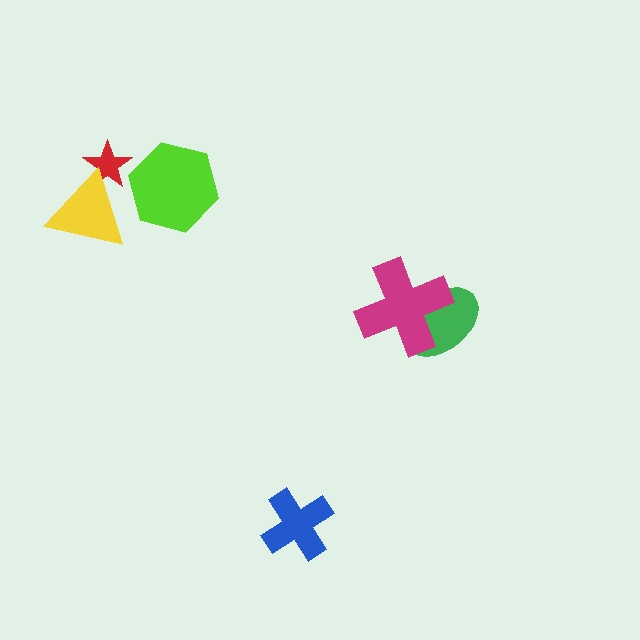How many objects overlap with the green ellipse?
1 object overlaps with the green ellipse.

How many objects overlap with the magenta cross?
1 object overlaps with the magenta cross.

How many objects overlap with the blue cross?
0 objects overlap with the blue cross.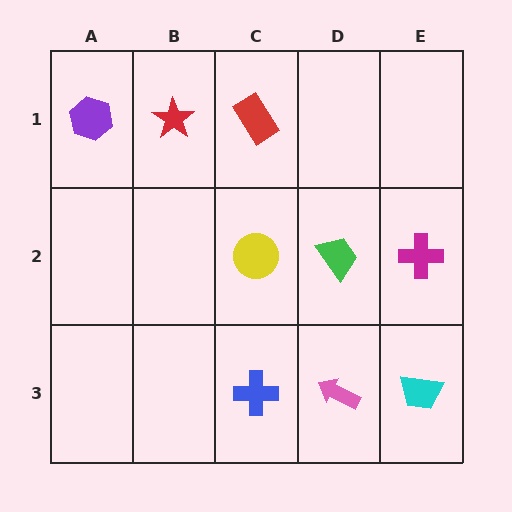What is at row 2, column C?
A yellow circle.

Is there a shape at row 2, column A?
No, that cell is empty.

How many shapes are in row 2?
3 shapes.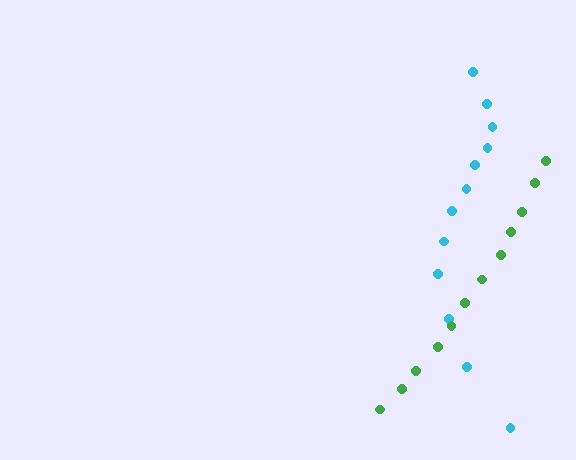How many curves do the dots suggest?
There are 2 distinct paths.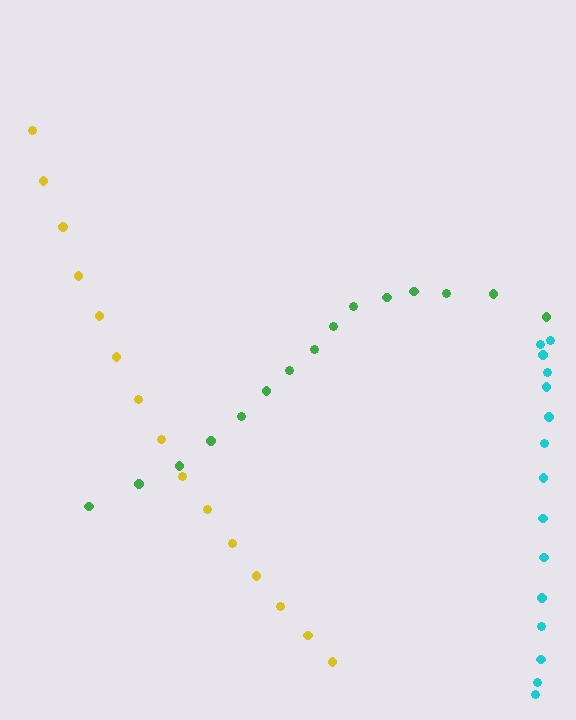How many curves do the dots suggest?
There are 3 distinct paths.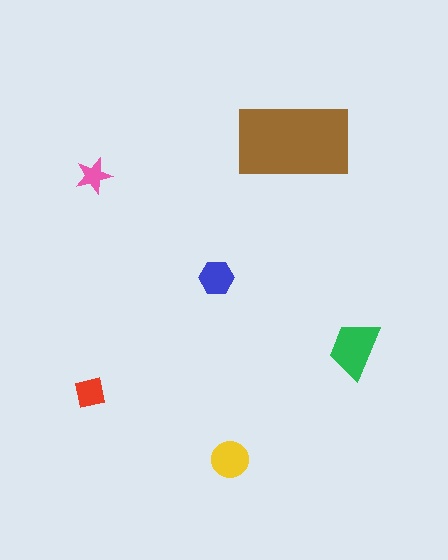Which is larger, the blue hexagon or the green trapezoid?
The green trapezoid.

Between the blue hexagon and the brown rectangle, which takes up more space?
The brown rectangle.